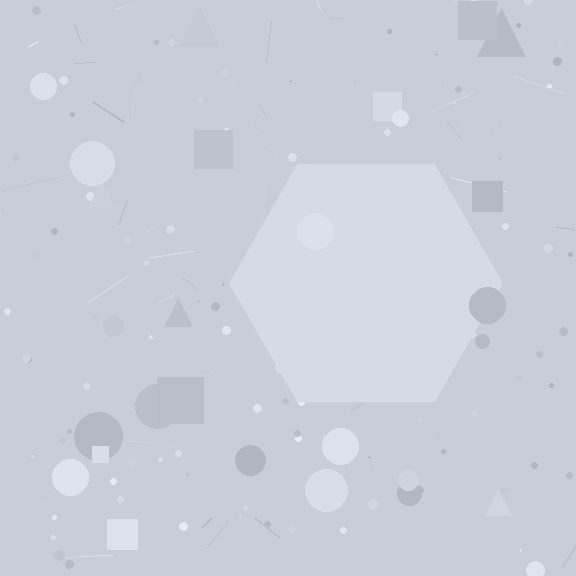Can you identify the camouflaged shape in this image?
The camouflaged shape is a hexagon.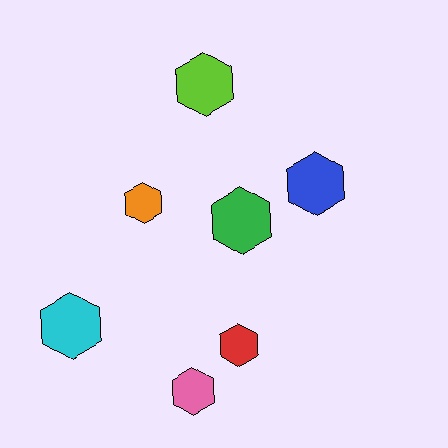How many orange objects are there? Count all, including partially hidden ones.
There is 1 orange object.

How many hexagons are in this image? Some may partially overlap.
There are 7 hexagons.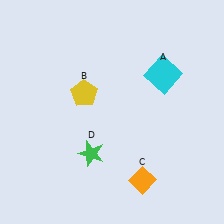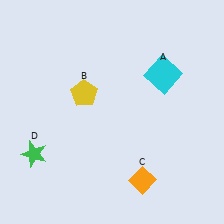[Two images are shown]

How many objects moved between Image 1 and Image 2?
1 object moved between the two images.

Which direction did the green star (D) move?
The green star (D) moved left.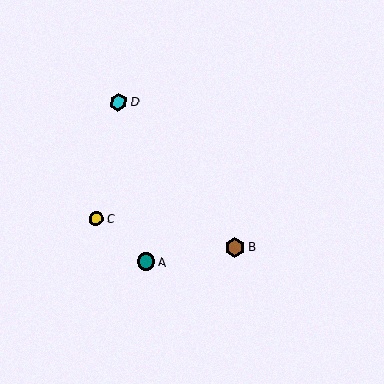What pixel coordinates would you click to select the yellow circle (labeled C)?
Click at (96, 219) to select the yellow circle C.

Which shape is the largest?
The brown hexagon (labeled B) is the largest.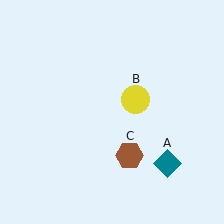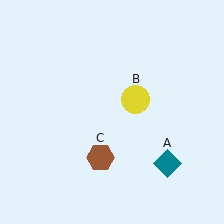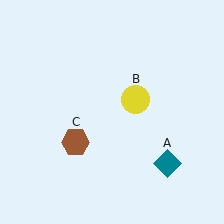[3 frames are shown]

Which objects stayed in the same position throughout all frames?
Teal diamond (object A) and yellow circle (object B) remained stationary.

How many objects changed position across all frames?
1 object changed position: brown hexagon (object C).